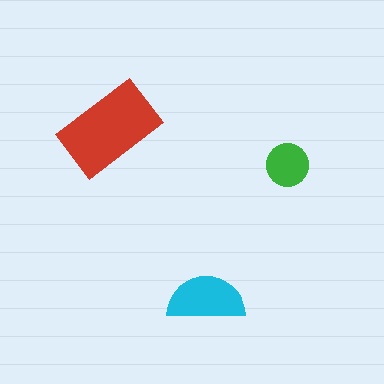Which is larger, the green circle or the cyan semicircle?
The cyan semicircle.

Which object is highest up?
The red rectangle is topmost.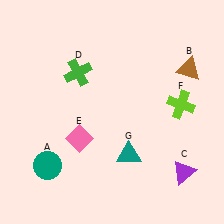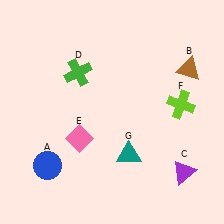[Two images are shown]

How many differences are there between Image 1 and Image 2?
There is 1 difference between the two images.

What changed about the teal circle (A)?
In Image 1, A is teal. In Image 2, it changed to blue.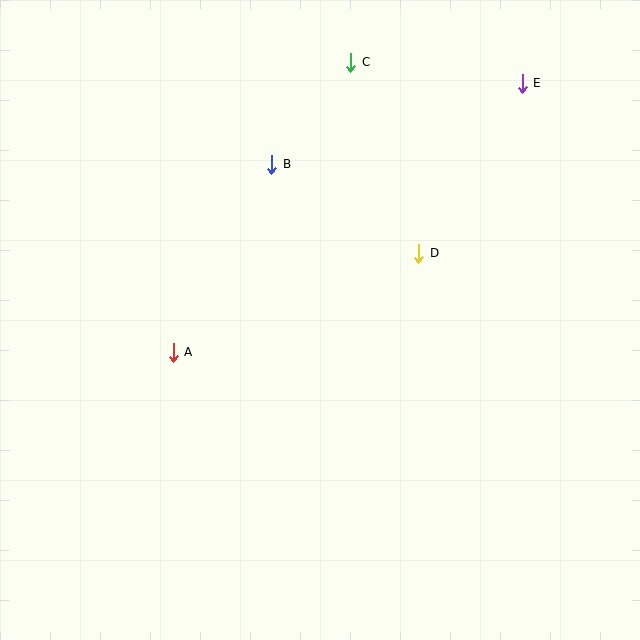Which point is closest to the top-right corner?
Point E is closest to the top-right corner.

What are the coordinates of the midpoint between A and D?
The midpoint between A and D is at (296, 303).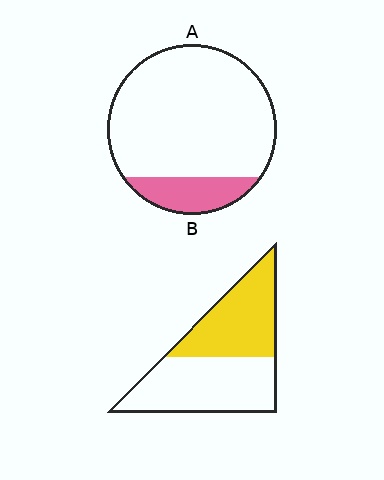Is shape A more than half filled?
No.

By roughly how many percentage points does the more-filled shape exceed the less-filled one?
By roughly 30 percentage points (B over A).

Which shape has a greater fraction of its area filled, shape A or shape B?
Shape B.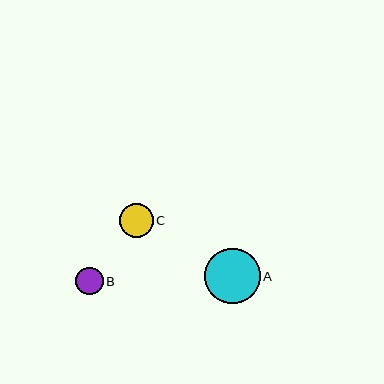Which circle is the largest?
Circle A is the largest with a size of approximately 55 pixels.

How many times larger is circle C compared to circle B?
Circle C is approximately 1.2 times the size of circle B.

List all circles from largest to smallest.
From largest to smallest: A, C, B.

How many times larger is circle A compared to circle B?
Circle A is approximately 2.0 times the size of circle B.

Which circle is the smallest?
Circle B is the smallest with a size of approximately 28 pixels.